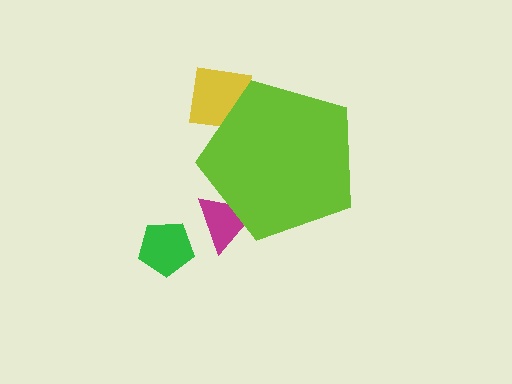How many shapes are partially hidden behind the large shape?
2 shapes are partially hidden.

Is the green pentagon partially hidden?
No, the green pentagon is fully visible.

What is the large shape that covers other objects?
A lime pentagon.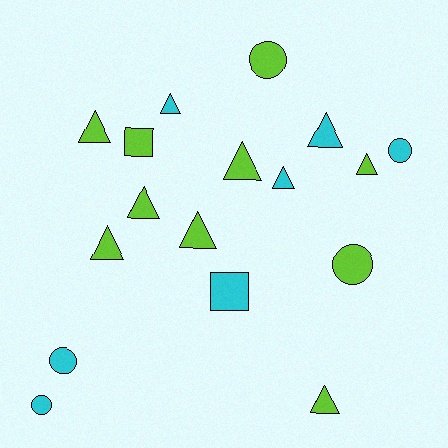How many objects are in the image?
There are 17 objects.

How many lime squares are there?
There is 1 lime square.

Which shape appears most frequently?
Triangle, with 10 objects.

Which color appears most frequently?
Lime, with 10 objects.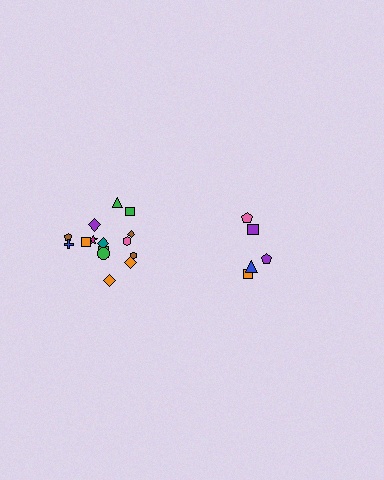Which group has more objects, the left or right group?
The left group.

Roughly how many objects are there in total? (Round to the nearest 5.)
Roughly 20 objects in total.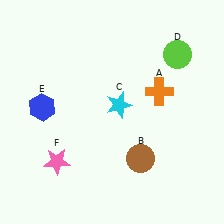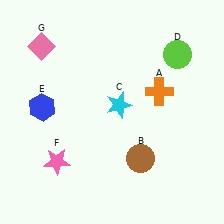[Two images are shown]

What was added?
A pink diamond (G) was added in Image 2.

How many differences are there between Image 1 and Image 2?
There is 1 difference between the two images.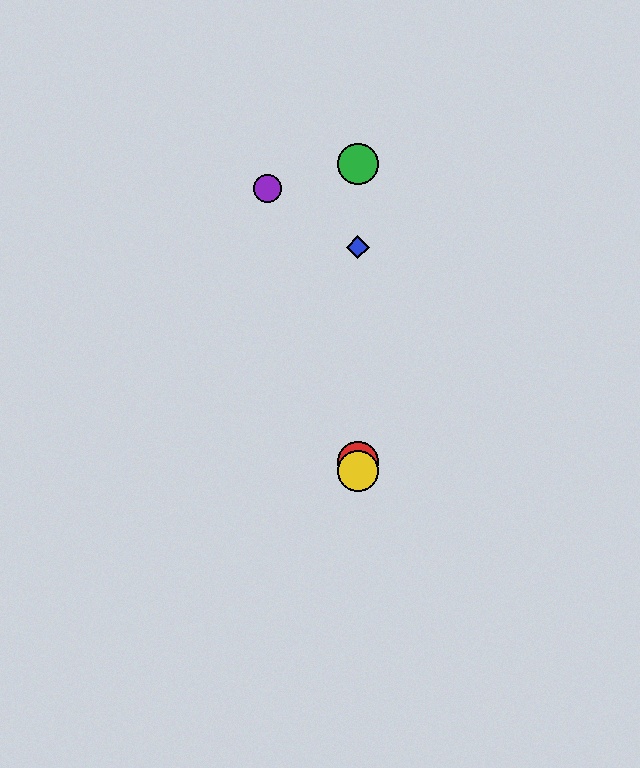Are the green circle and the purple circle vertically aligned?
No, the green circle is at x≈358 and the purple circle is at x≈267.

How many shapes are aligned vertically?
4 shapes (the red circle, the blue diamond, the green circle, the yellow circle) are aligned vertically.